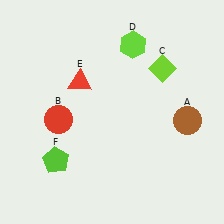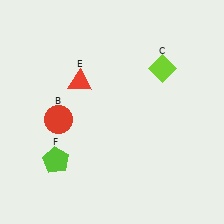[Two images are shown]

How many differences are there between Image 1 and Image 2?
There are 2 differences between the two images.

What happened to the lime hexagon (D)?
The lime hexagon (D) was removed in Image 2. It was in the top-right area of Image 1.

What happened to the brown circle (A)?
The brown circle (A) was removed in Image 2. It was in the bottom-right area of Image 1.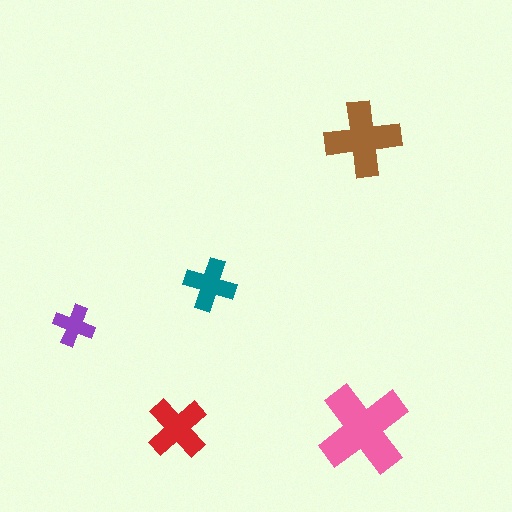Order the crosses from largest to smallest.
the pink one, the brown one, the red one, the teal one, the purple one.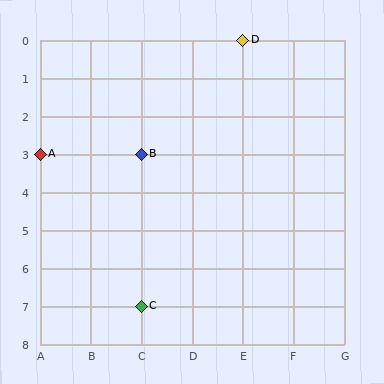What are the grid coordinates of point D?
Point D is at grid coordinates (E, 0).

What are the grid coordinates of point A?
Point A is at grid coordinates (A, 3).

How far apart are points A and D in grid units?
Points A and D are 4 columns and 3 rows apart (about 5.0 grid units diagonally).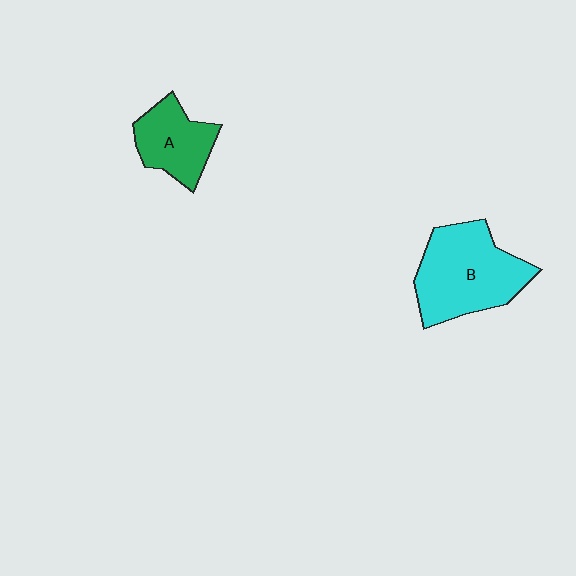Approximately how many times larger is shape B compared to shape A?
Approximately 1.7 times.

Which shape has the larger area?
Shape B (cyan).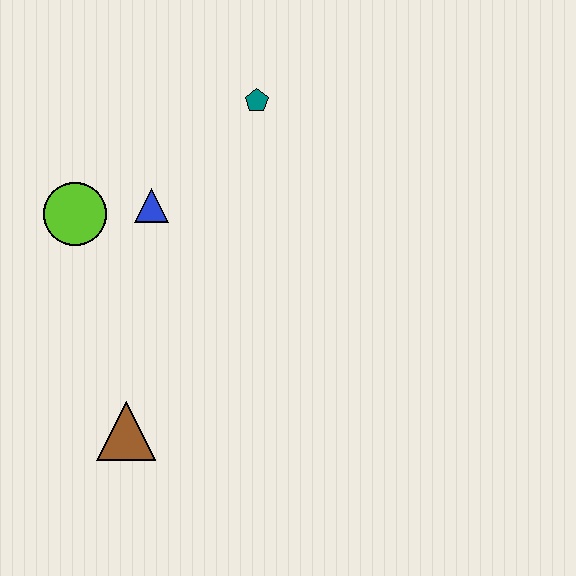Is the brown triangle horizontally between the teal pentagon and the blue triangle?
No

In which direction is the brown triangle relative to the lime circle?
The brown triangle is below the lime circle.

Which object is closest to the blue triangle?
The lime circle is closest to the blue triangle.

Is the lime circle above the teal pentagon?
No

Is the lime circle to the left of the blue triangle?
Yes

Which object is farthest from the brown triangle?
The teal pentagon is farthest from the brown triangle.